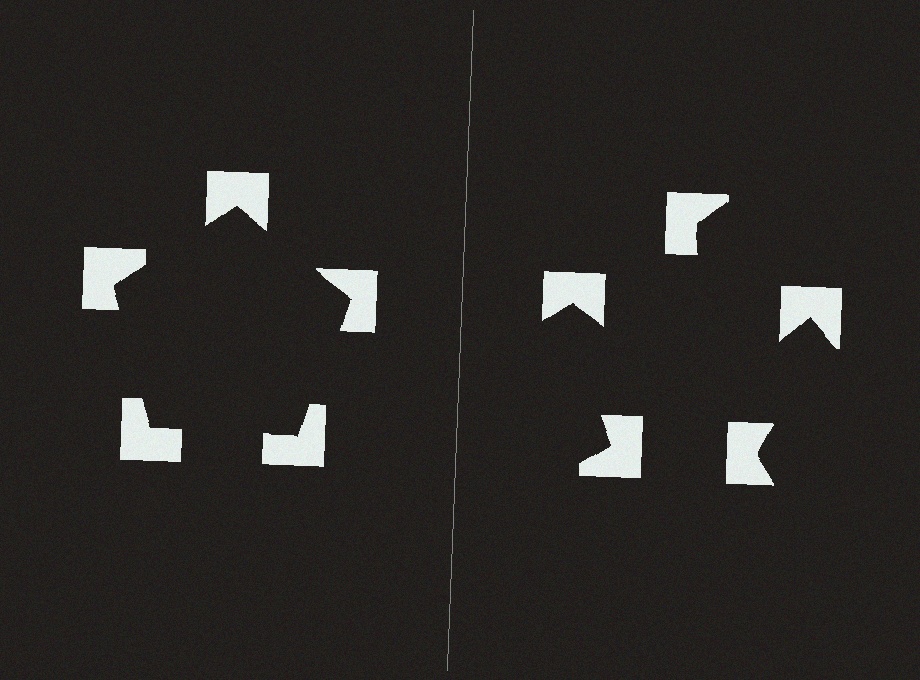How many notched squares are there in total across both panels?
10 — 5 on each side.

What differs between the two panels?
The notched squares are positioned identically on both sides; only the wedge orientations differ. On the left they align to a pentagon; on the right they are misaligned.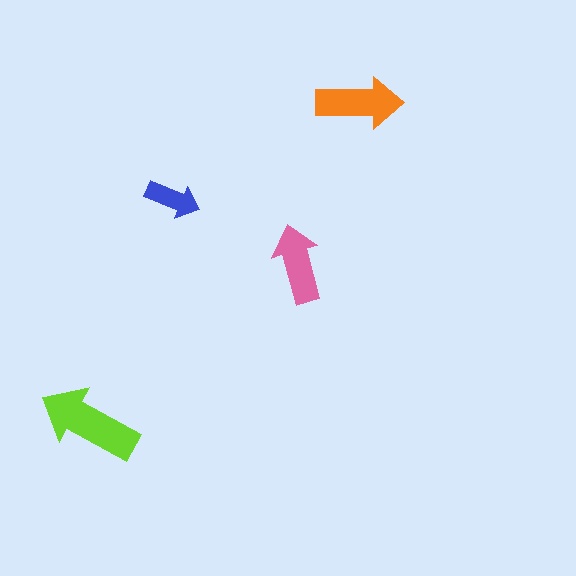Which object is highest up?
The orange arrow is topmost.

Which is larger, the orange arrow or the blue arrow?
The orange one.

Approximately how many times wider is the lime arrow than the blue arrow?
About 2 times wider.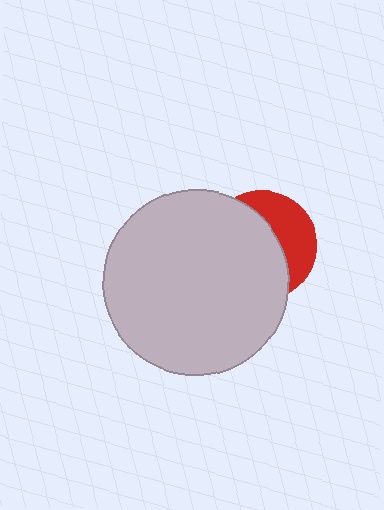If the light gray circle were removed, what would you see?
You would see the complete red circle.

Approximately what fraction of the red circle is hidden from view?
Roughly 64% of the red circle is hidden behind the light gray circle.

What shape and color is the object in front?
The object in front is a light gray circle.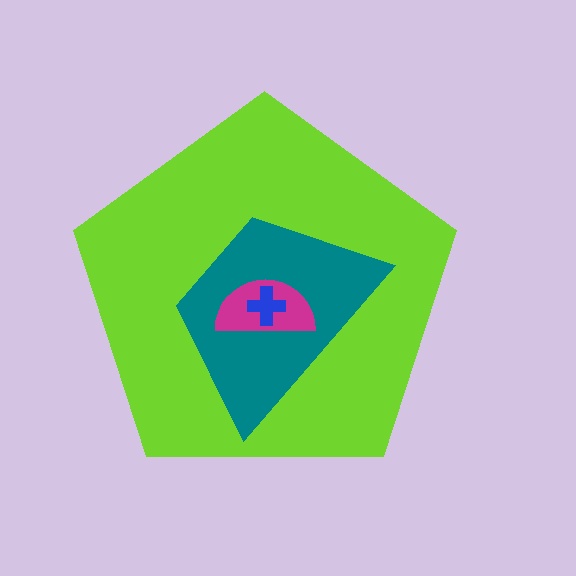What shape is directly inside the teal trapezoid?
The magenta semicircle.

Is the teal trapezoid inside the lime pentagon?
Yes.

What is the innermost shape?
The blue cross.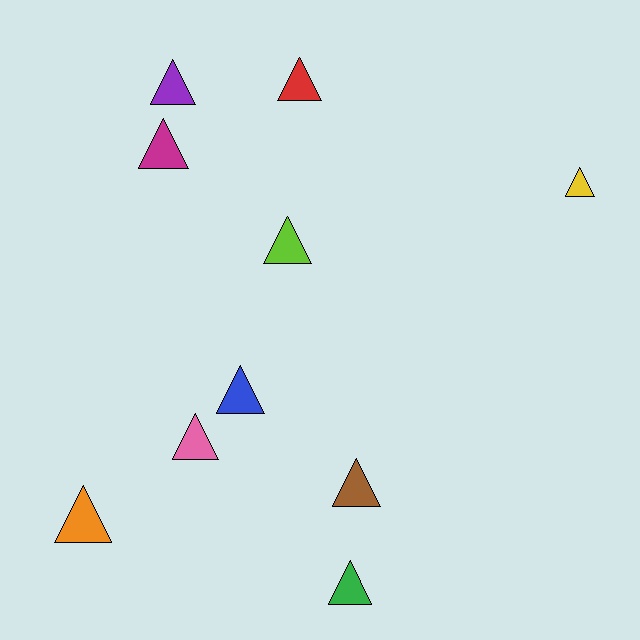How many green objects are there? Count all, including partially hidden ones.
There is 1 green object.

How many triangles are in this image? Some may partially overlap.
There are 10 triangles.